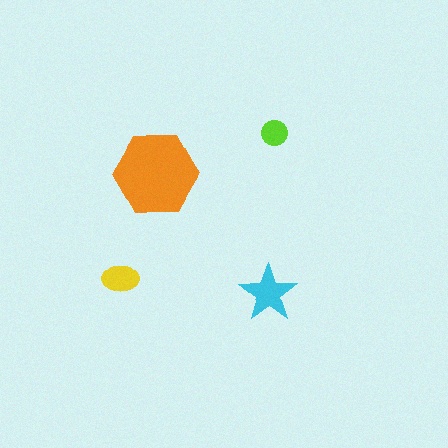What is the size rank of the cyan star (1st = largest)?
2nd.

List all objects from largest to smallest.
The orange hexagon, the cyan star, the yellow ellipse, the lime circle.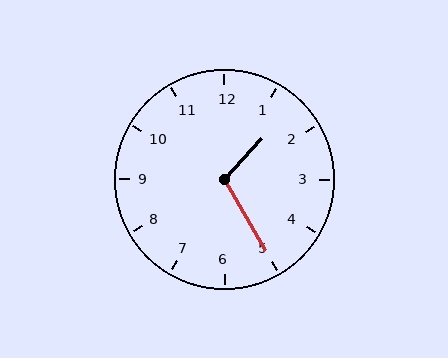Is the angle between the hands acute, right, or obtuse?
It is obtuse.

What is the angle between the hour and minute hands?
Approximately 108 degrees.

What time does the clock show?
1:25.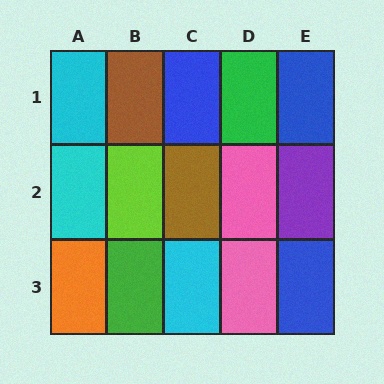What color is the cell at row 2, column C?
Brown.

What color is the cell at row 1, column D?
Green.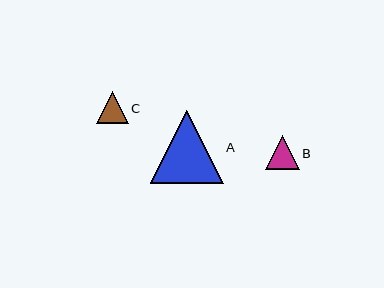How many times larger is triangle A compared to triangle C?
Triangle A is approximately 2.3 times the size of triangle C.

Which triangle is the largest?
Triangle A is the largest with a size of approximately 73 pixels.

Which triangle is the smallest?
Triangle C is the smallest with a size of approximately 31 pixels.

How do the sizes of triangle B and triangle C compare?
Triangle B and triangle C are approximately the same size.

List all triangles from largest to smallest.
From largest to smallest: A, B, C.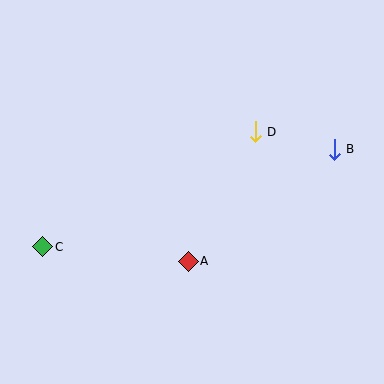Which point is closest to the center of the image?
Point A at (188, 261) is closest to the center.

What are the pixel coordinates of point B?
Point B is at (334, 149).